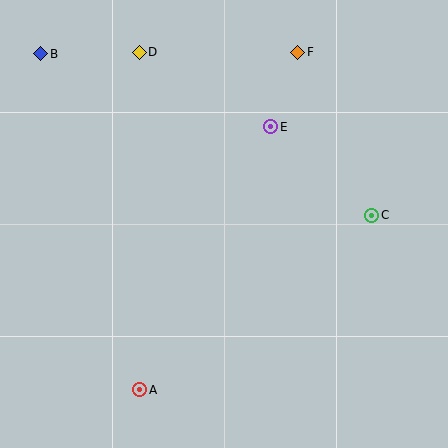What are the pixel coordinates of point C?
Point C is at (372, 215).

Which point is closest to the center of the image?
Point E at (271, 127) is closest to the center.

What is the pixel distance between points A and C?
The distance between A and C is 290 pixels.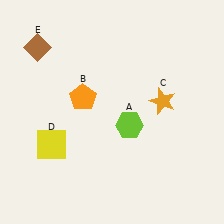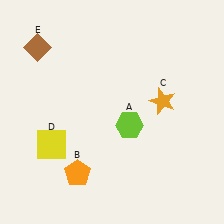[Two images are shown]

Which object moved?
The orange pentagon (B) moved down.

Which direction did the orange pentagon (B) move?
The orange pentagon (B) moved down.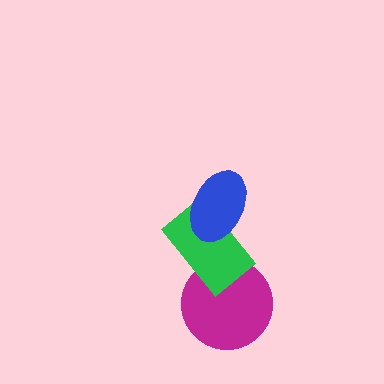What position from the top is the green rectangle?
The green rectangle is 2nd from the top.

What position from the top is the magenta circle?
The magenta circle is 3rd from the top.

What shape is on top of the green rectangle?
The blue ellipse is on top of the green rectangle.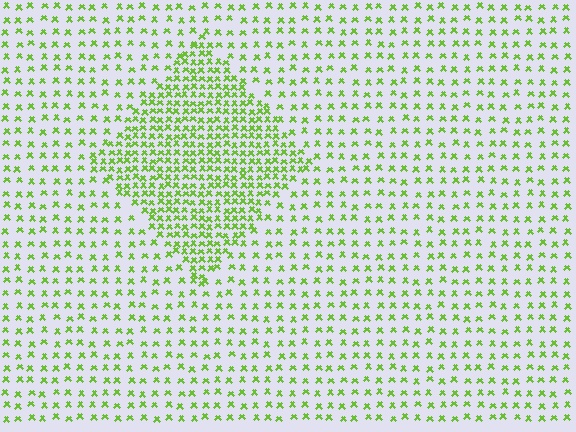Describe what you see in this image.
The image contains small lime elements arranged at two different densities. A diamond-shaped region is visible where the elements are more densely packed than the surrounding area.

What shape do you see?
I see a diamond.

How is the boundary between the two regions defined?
The boundary is defined by a change in element density (approximately 2.3x ratio). All elements are the same color, size, and shape.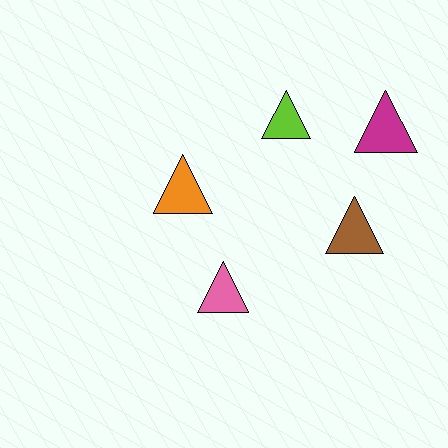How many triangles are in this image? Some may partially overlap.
There are 5 triangles.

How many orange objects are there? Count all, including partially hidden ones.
There is 1 orange object.